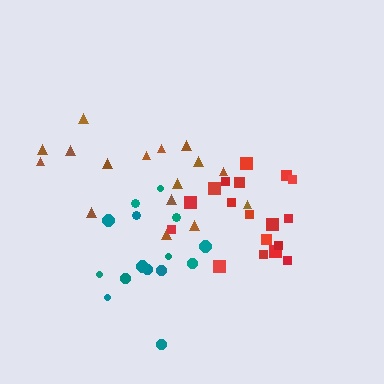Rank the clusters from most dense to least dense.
red, teal, brown.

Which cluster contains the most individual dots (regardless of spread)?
Red (18).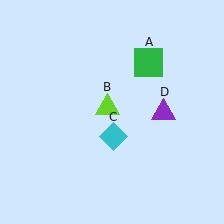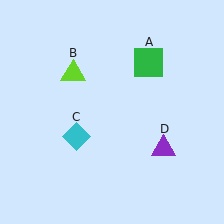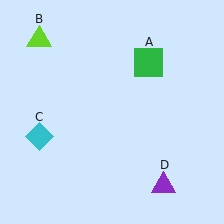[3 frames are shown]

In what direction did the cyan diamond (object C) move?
The cyan diamond (object C) moved left.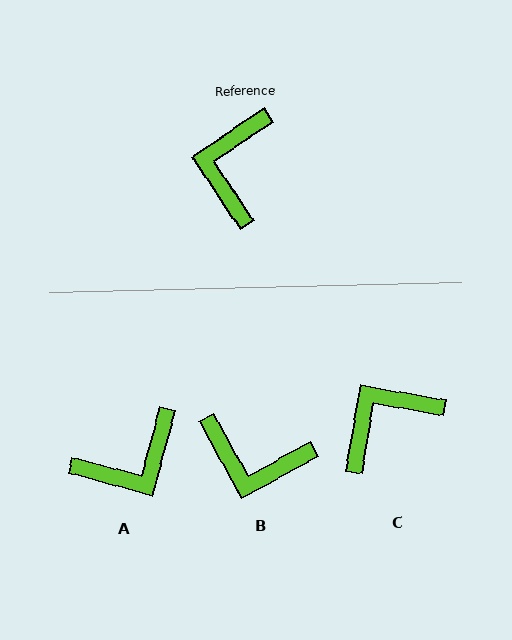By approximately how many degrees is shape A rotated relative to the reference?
Approximately 131 degrees counter-clockwise.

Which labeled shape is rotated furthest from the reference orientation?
A, about 131 degrees away.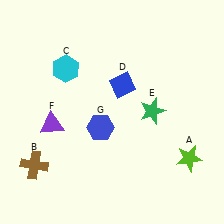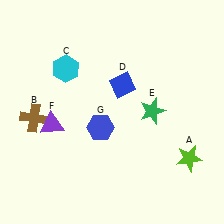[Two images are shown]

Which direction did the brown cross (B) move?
The brown cross (B) moved up.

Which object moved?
The brown cross (B) moved up.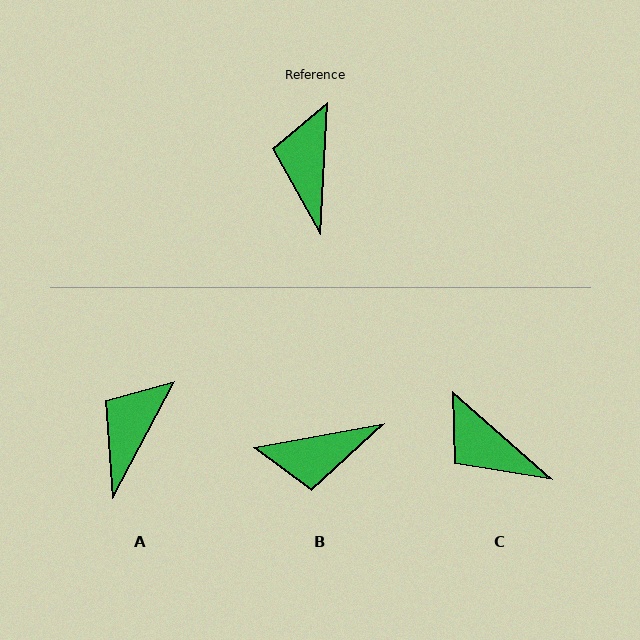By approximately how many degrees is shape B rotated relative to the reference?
Approximately 103 degrees counter-clockwise.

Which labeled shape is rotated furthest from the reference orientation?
B, about 103 degrees away.